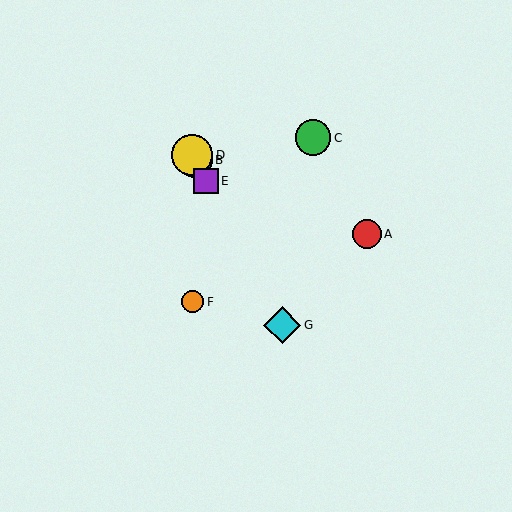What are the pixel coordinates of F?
Object F is at (193, 302).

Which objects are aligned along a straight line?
Objects B, D, E, G are aligned along a straight line.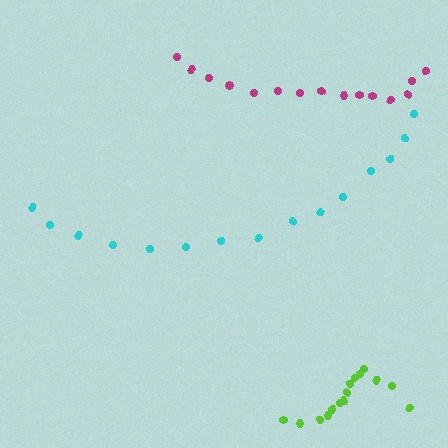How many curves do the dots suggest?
There are 3 distinct paths.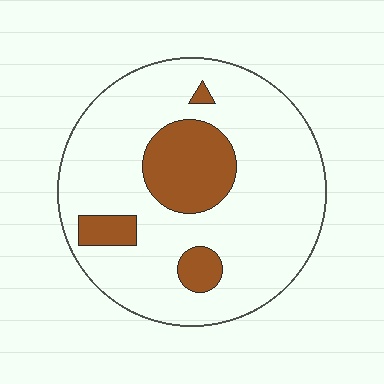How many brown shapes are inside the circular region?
4.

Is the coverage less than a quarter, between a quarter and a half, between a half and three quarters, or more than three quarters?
Less than a quarter.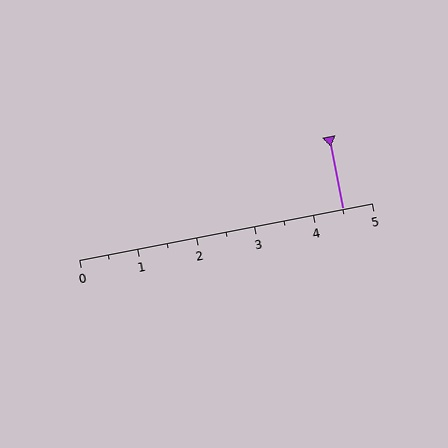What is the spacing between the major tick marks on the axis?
The major ticks are spaced 1 apart.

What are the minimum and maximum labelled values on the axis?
The axis runs from 0 to 5.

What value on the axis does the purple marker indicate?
The marker indicates approximately 4.5.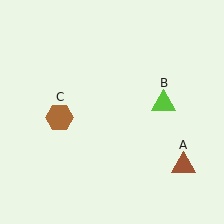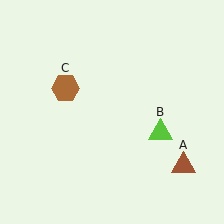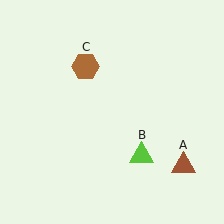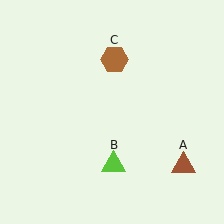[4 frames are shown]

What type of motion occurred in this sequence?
The lime triangle (object B), brown hexagon (object C) rotated clockwise around the center of the scene.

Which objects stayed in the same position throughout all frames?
Brown triangle (object A) remained stationary.